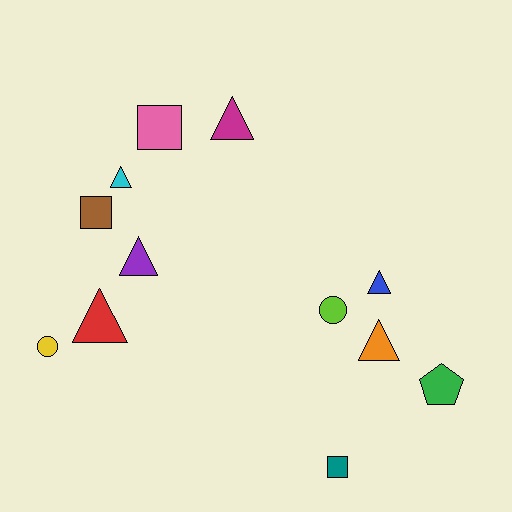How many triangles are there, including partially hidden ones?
There are 6 triangles.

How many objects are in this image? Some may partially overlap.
There are 12 objects.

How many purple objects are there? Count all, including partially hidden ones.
There is 1 purple object.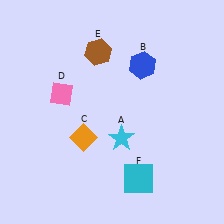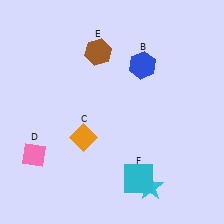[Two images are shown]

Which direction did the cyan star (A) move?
The cyan star (A) moved down.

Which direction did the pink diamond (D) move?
The pink diamond (D) moved down.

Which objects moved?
The objects that moved are: the cyan star (A), the pink diamond (D).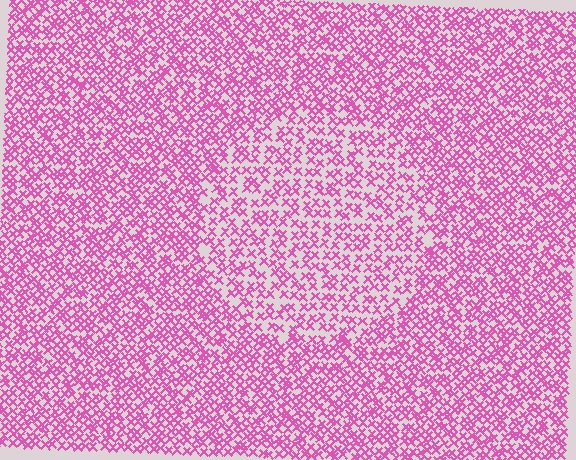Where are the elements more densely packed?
The elements are more densely packed outside the circle boundary.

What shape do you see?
I see a circle.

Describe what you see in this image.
The image contains small pink elements arranged at two different densities. A circle-shaped region is visible where the elements are less densely packed than the surrounding area.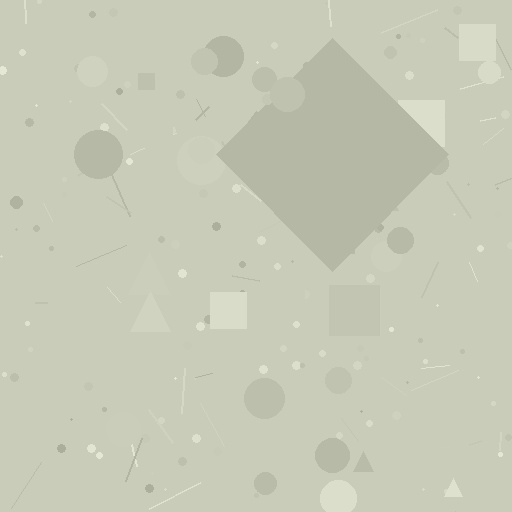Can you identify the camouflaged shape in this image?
The camouflaged shape is a diamond.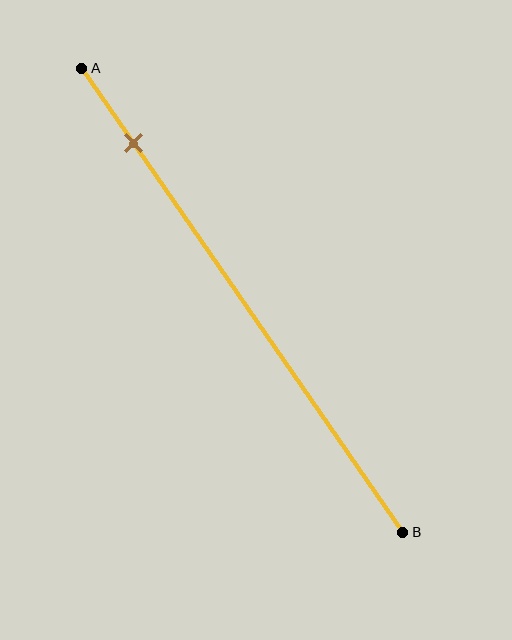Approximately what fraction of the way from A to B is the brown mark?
The brown mark is approximately 15% of the way from A to B.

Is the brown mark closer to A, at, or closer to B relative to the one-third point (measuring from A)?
The brown mark is closer to point A than the one-third point of segment AB.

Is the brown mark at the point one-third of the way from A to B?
No, the mark is at about 15% from A, not at the 33% one-third point.